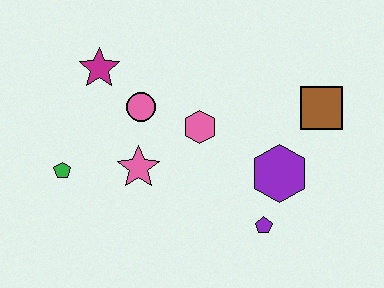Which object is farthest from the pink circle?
The brown square is farthest from the pink circle.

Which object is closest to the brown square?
The purple hexagon is closest to the brown square.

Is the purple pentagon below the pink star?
Yes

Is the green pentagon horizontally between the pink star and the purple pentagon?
No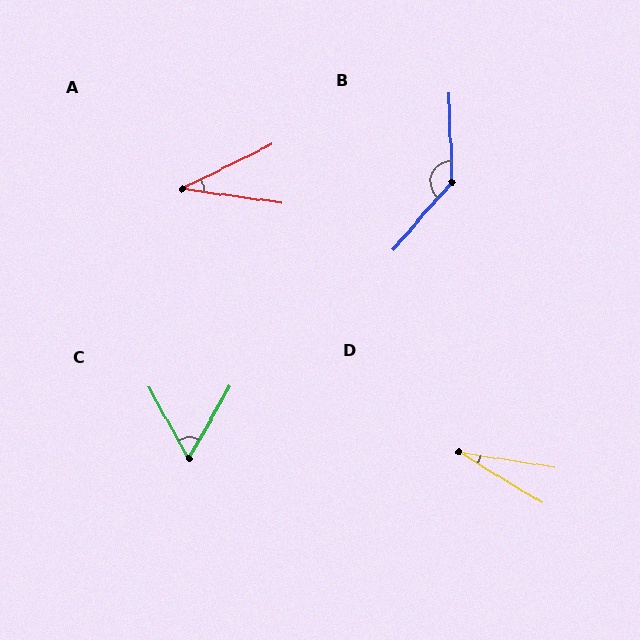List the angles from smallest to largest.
D (22°), A (34°), C (59°), B (137°).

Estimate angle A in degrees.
Approximately 34 degrees.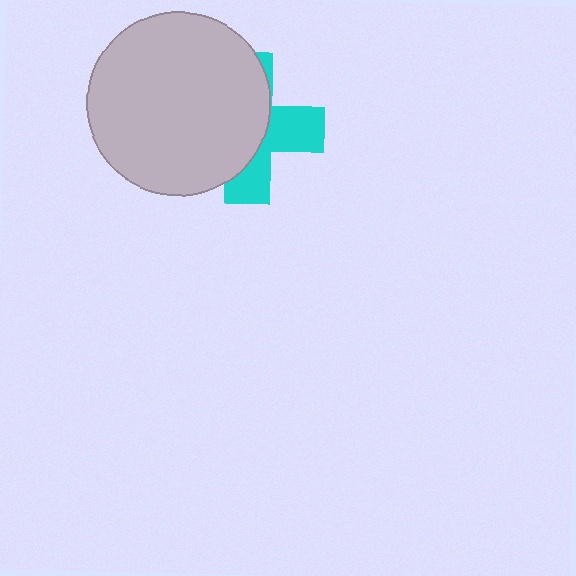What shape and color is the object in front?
The object in front is a light gray circle.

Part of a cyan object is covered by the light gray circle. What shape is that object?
It is a cross.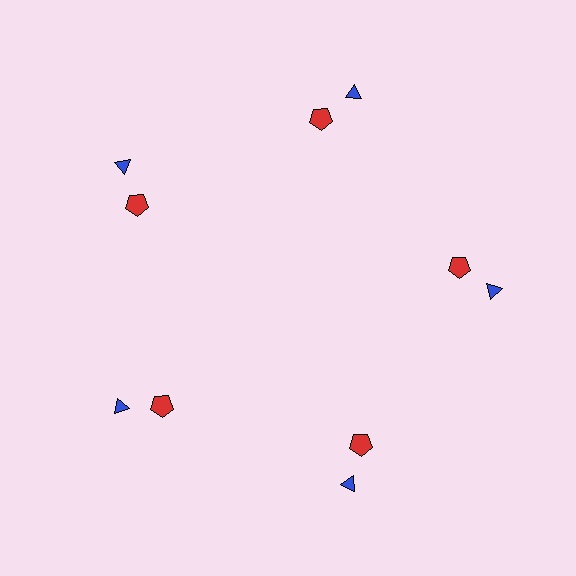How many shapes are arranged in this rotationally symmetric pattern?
There are 10 shapes, arranged in 5 groups of 2.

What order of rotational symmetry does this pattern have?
This pattern has 5-fold rotational symmetry.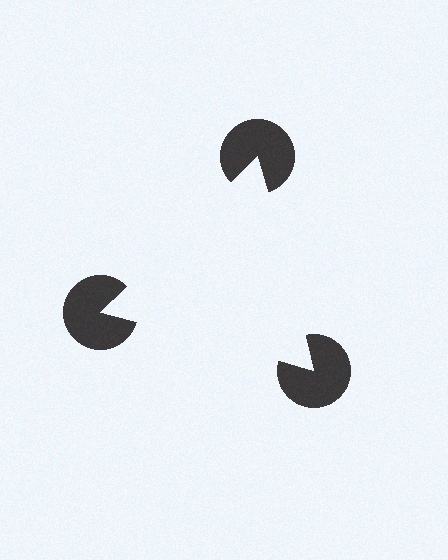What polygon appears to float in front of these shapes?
An illusory triangle — its edges are inferred from the aligned wedge cuts in the pac-man discs, not physically drawn.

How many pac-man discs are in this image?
There are 3 — one at each vertex of the illusory triangle.